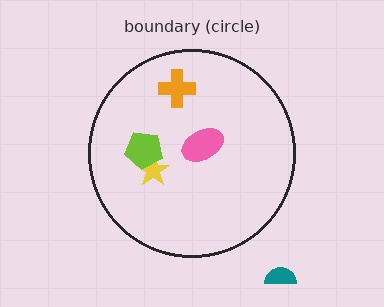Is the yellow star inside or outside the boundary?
Inside.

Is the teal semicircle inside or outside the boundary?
Outside.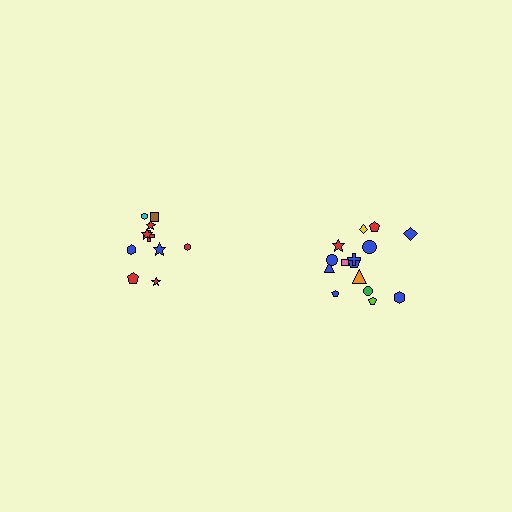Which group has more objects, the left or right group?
The right group.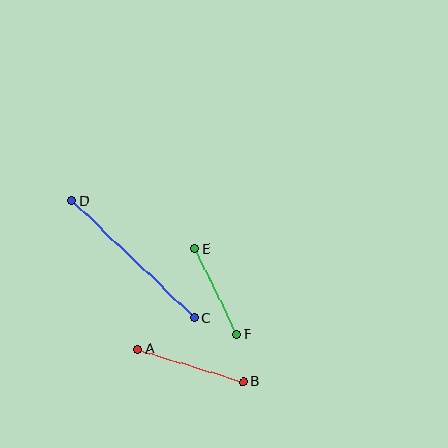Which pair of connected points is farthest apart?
Points C and D are farthest apart.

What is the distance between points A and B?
The distance is approximately 110 pixels.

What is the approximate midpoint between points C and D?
The midpoint is at approximately (133, 259) pixels.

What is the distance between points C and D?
The distance is approximately 169 pixels.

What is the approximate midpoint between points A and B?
The midpoint is at approximately (191, 365) pixels.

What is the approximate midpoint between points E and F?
The midpoint is at approximately (215, 292) pixels.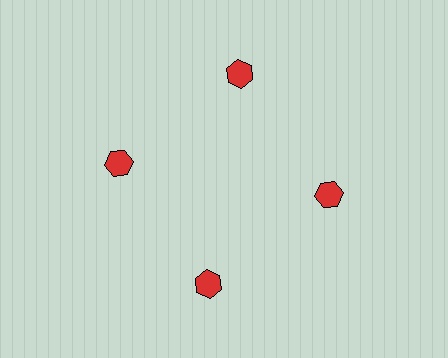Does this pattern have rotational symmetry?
Yes, this pattern has 4-fold rotational symmetry. It looks the same after rotating 90 degrees around the center.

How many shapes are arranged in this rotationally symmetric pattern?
There are 4 shapes, arranged in 4 groups of 1.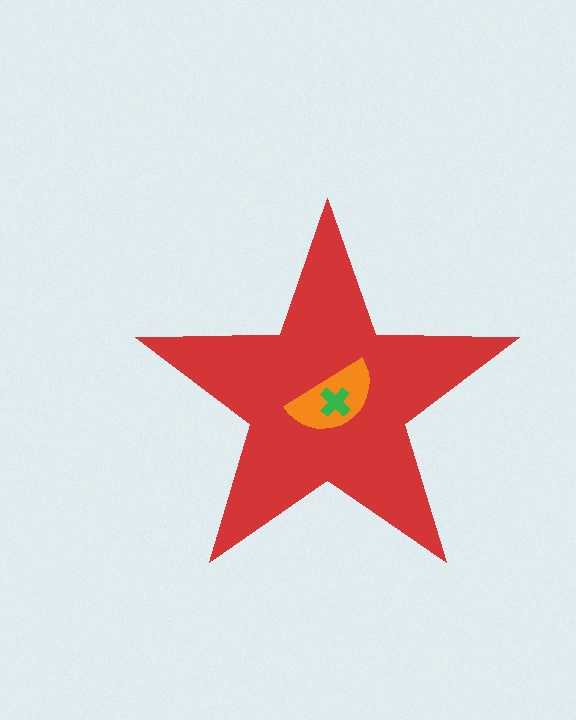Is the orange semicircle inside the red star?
Yes.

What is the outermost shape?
The red star.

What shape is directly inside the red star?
The orange semicircle.